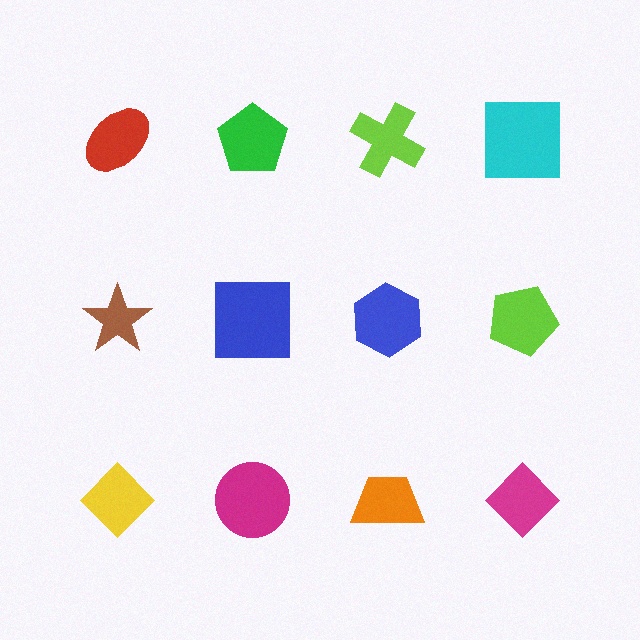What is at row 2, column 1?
A brown star.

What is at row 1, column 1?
A red ellipse.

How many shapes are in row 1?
4 shapes.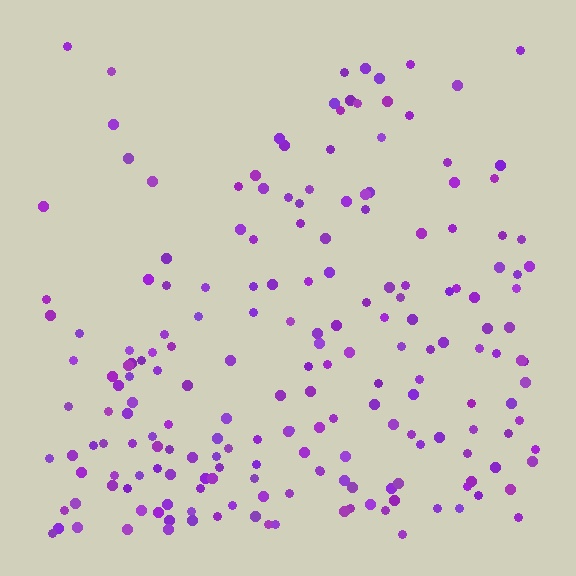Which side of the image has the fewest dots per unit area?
The top.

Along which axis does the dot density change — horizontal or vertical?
Vertical.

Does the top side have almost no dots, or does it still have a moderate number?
Still a moderate number, just noticeably fewer than the bottom.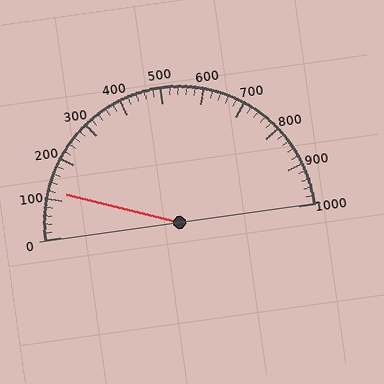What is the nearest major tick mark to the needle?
The nearest major tick mark is 100.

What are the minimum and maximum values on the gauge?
The gauge ranges from 0 to 1000.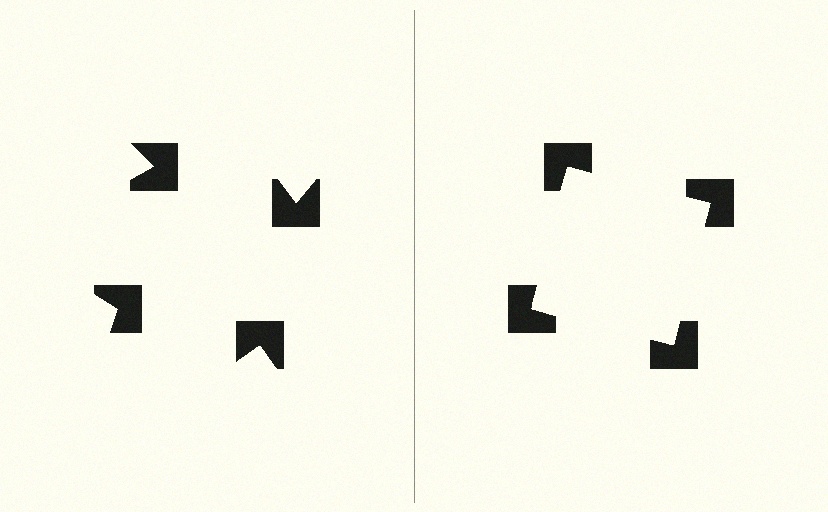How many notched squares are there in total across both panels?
8 — 4 on each side.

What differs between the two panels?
The notched squares are positioned identically on both sides; only the wedge orientations differ. On the right they align to a square; on the left they are misaligned.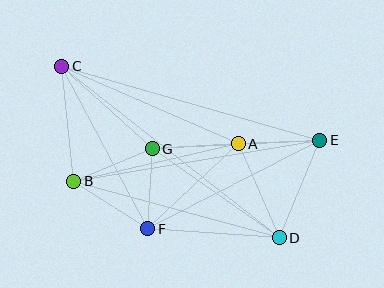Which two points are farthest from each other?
Points C and D are farthest from each other.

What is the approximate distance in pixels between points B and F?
The distance between B and F is approximately 88 pixels.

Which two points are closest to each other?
Points F and G are closest to each other.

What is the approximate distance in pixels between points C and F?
The distance between C and F is approximately 184 pixels.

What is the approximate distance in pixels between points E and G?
The distance between E and G is approximately 168 pixels.